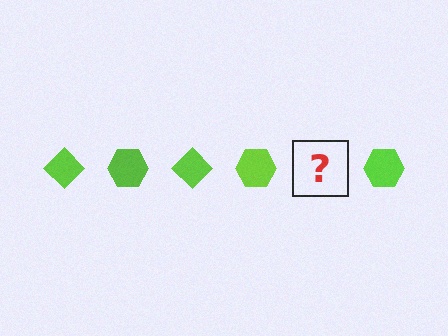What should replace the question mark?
The question mark should be replaced with a lime diamond.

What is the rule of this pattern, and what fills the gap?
The rule is that the pattern cycles through diamond, hexagon shapes in lime. The gap should be filled with a lime diamond.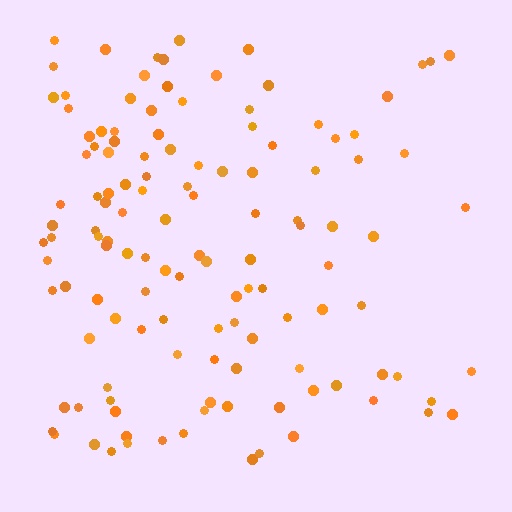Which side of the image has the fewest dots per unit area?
The right.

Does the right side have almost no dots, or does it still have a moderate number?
Still a moderate number, just noticeably fewer than the left.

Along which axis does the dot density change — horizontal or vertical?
Horizontal.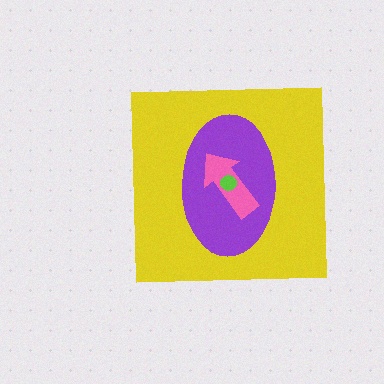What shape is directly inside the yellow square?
The purple ellipse.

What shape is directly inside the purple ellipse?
The pink arrow.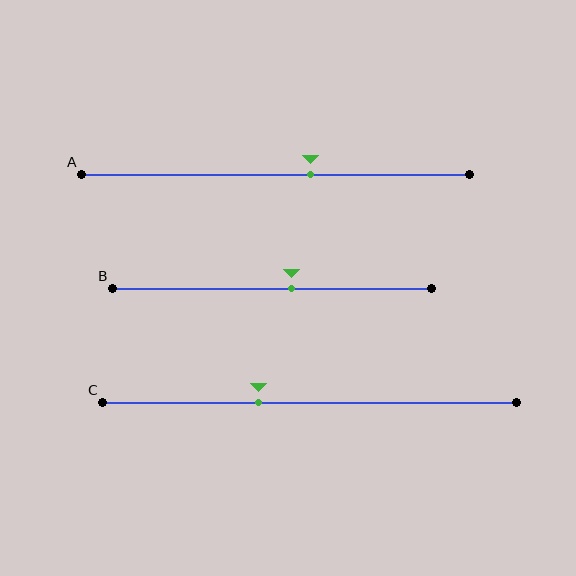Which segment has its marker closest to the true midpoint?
Segment B has its marker closest to the true midpoint.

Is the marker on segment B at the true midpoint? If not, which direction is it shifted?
No, the marker on segment B is shifted to the right by about 6% of the segment length.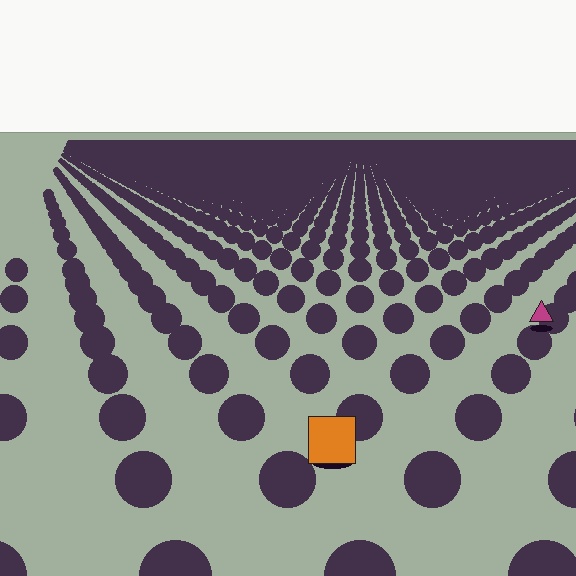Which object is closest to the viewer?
The orange square is closest. The texture marks near it are larger and more spread out.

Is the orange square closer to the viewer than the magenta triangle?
Yes. The orange square is closer — you can tell from the texture gradient: the ground texture is coarser near it.